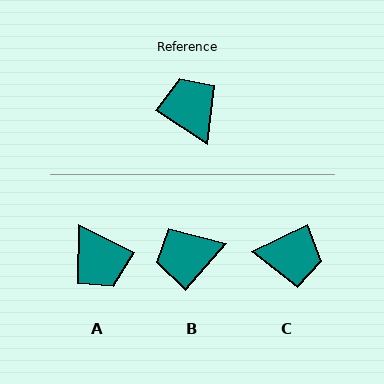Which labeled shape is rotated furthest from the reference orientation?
A, about 174 degrees away.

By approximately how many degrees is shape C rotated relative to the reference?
Approximately 121 degrees clockwise.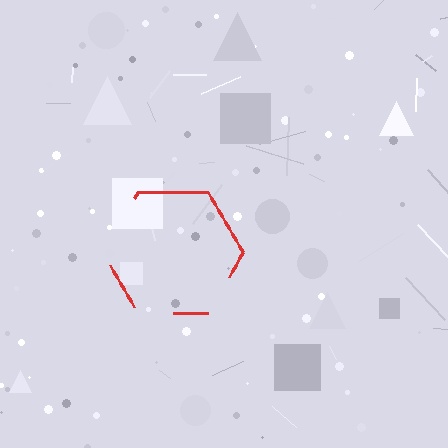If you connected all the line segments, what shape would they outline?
They would outline a hexagon.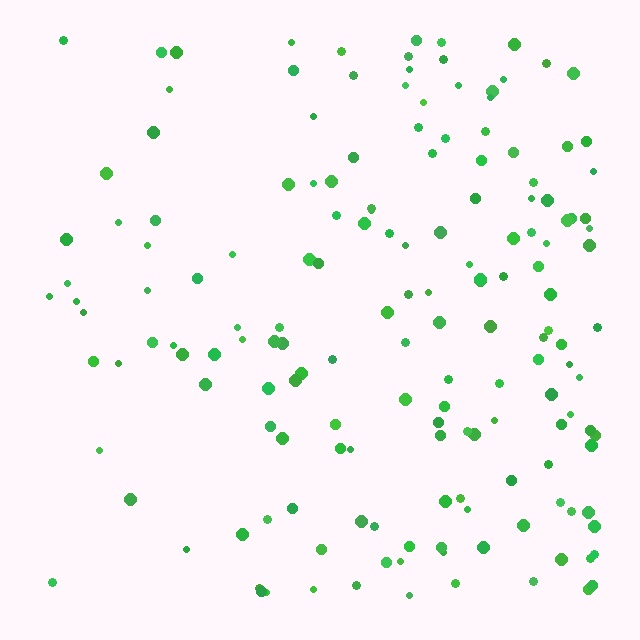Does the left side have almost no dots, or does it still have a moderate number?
Still a moderate number, just noticeably fewer than the right.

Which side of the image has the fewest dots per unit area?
The left.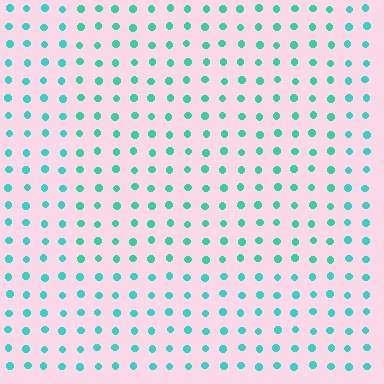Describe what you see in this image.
The image is filled with small cyan elements in a uniform arrangement. A rectangle-shaped region is visible where the elements are tinted to a slightly different hue, forming a subtle color boundary.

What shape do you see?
I see a rectangle.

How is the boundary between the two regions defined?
The boundary is defined purely by a slight shift in hue (about 16 degrees). Spacing, size, and orientation are identical on both sides.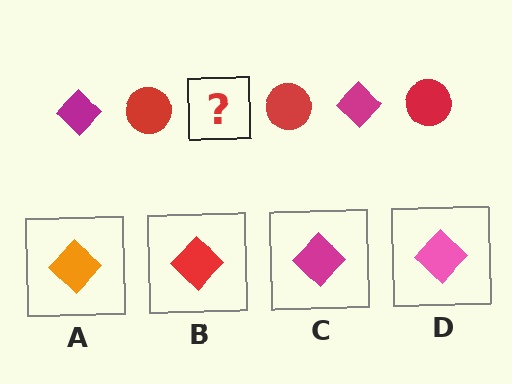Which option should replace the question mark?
Option C.